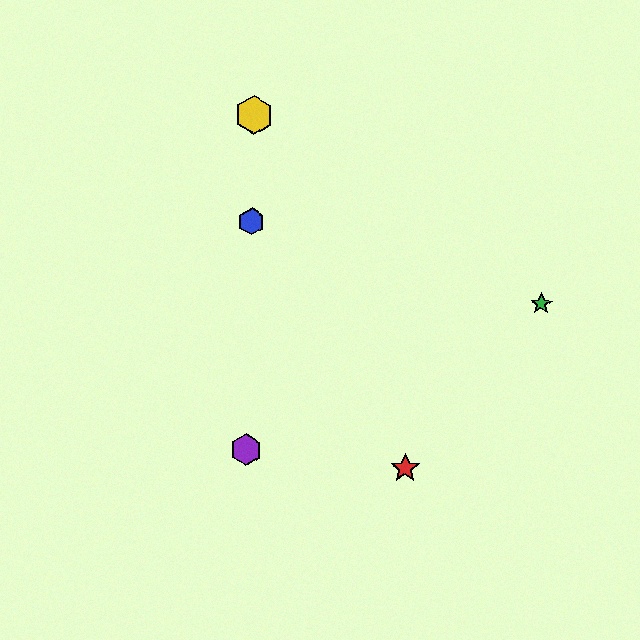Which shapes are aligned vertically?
The blue hexagon, the yellow hexagon, the purple hexagon are aligned vertically.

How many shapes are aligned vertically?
3 shapes (the blue hexagon, the yellow hexagon, the purple hexagon) are aligned vertically.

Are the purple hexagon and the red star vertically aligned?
No, the purple hexagon is at x≈246 and the red star is at x≈405.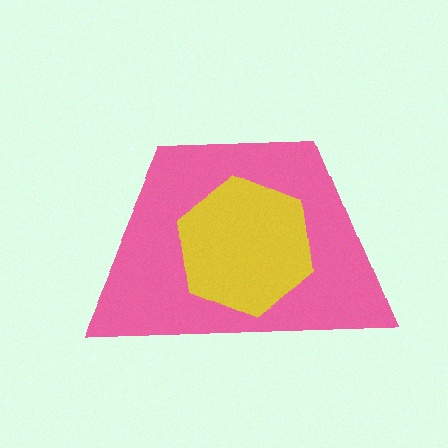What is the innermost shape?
The yellow hexagon.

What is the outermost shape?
The pink trapezoid.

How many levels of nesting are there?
2.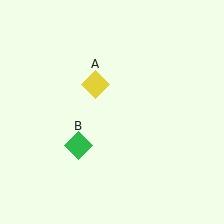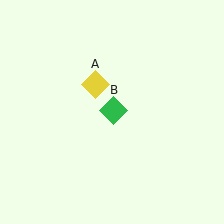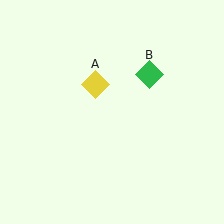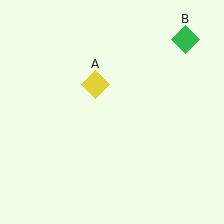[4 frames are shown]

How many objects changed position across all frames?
1 object changed position: green diamond (object B).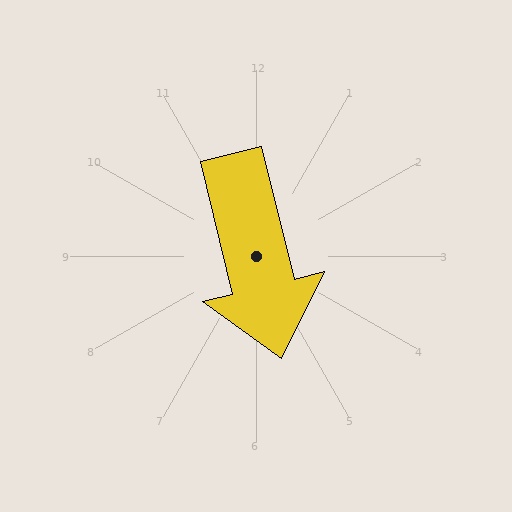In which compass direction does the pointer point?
South.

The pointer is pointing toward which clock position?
Roughly 6 o'clock.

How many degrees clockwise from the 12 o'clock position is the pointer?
Approximately 166 degrees.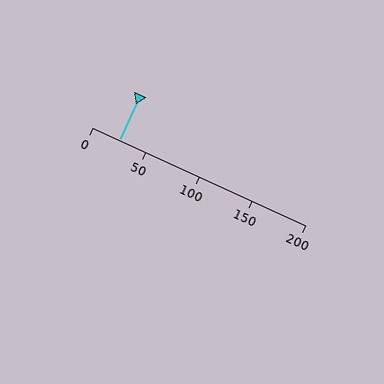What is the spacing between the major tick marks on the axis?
The major ticks are spaced 50 apart.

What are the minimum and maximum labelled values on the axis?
The axis runs from 0 to 200.